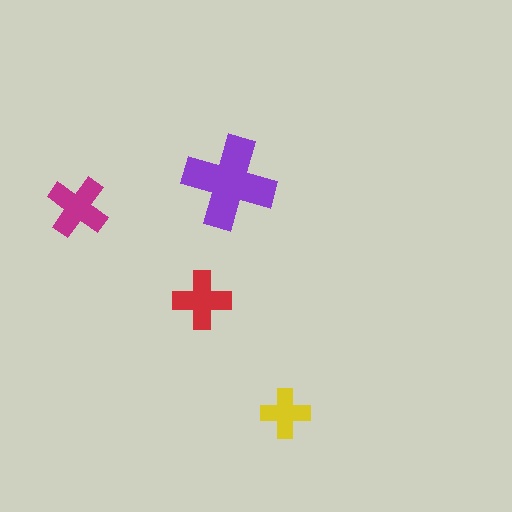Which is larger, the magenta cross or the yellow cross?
The magenta one.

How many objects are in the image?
There are 4 objects in the image.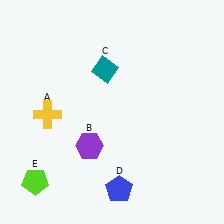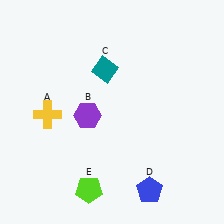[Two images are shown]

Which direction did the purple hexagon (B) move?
The purple hexagon (B) moved up.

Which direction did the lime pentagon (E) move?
The lime pentagon (E) moved right.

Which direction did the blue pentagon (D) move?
The blue pentagon (D) moved right.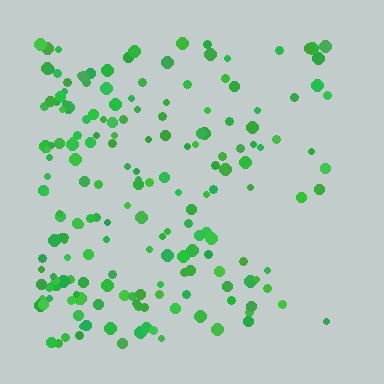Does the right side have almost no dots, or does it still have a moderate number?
Still a moderate number, just noticeably fewer than the left.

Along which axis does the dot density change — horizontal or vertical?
Horizontal.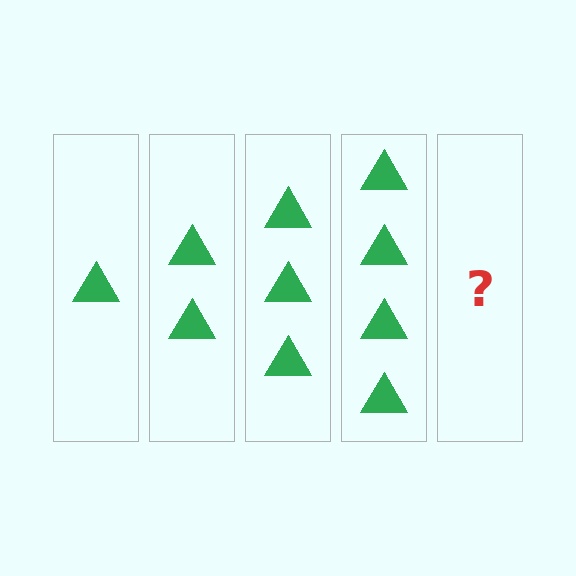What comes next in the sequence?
The next element should be 5 triangles.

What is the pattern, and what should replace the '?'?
The pattern is that each step adds one more triangle. The '?' should be 5 triangles.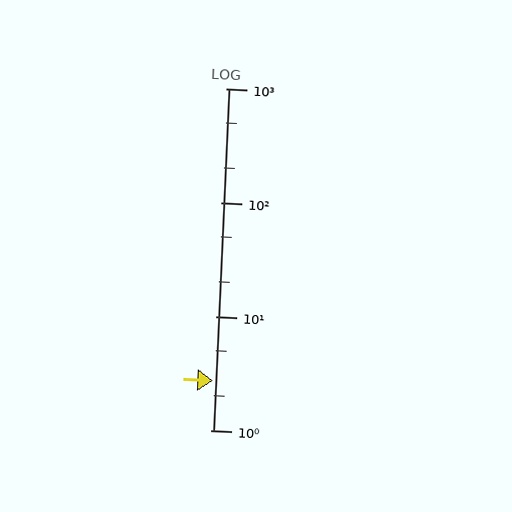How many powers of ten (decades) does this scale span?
The scale spans 3 decades, from 1 to 1000.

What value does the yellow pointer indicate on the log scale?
The pointer indicates approximately 2.7.